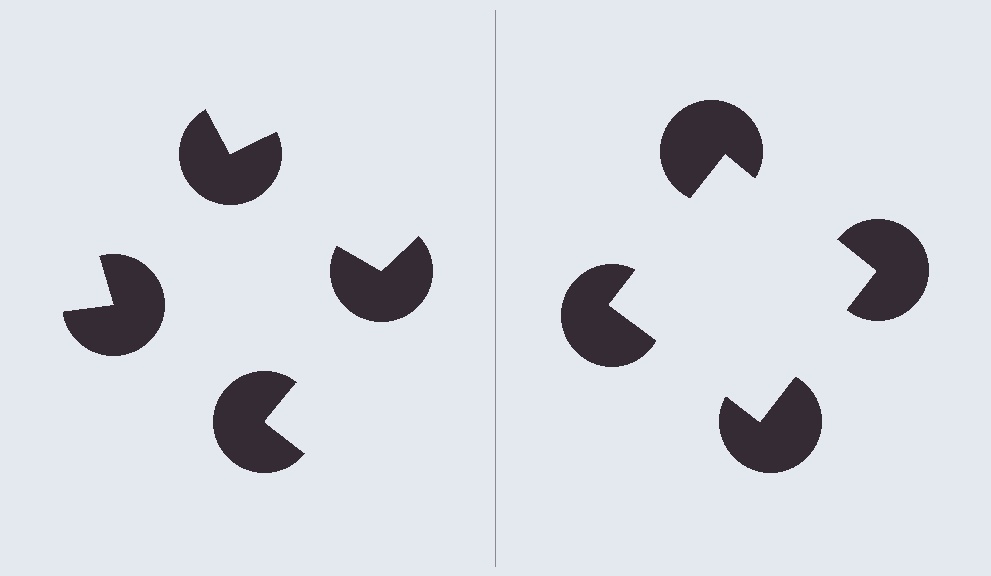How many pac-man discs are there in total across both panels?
8 — 4 on each side.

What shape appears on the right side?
An illusory square.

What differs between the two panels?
The pac-man discs are positioned identically on both sides; only the wedge orientations differ. On the right they align to a square; on the left they are misaligned.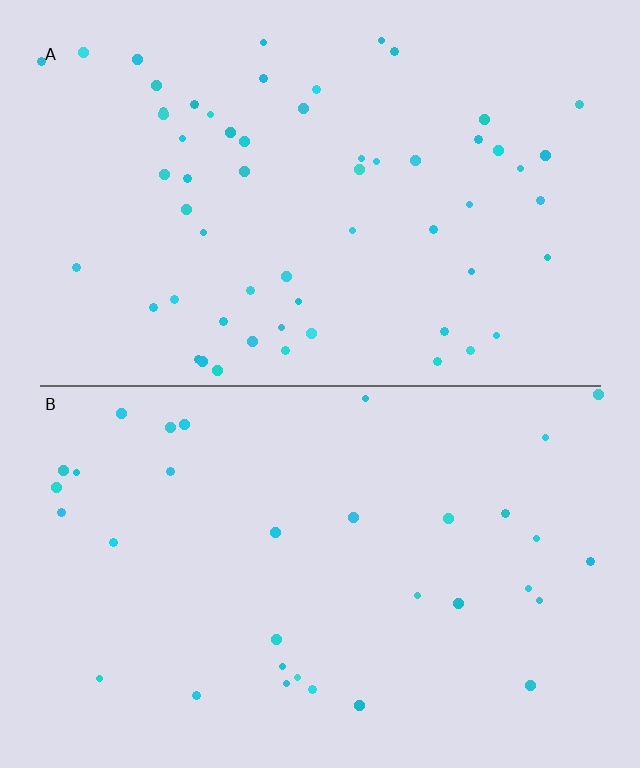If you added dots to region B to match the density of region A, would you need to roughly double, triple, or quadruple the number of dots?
Approximately double.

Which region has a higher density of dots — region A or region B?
A (the top).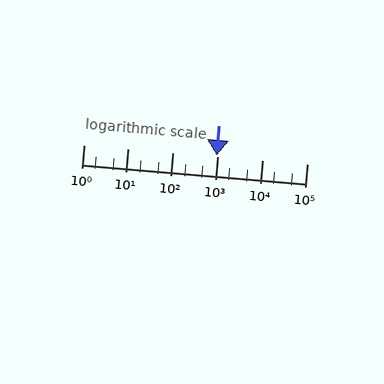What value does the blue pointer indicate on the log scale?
The pointer indicates approximately 940.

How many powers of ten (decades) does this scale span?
The scale spans 5 decades, from 1 to 100000.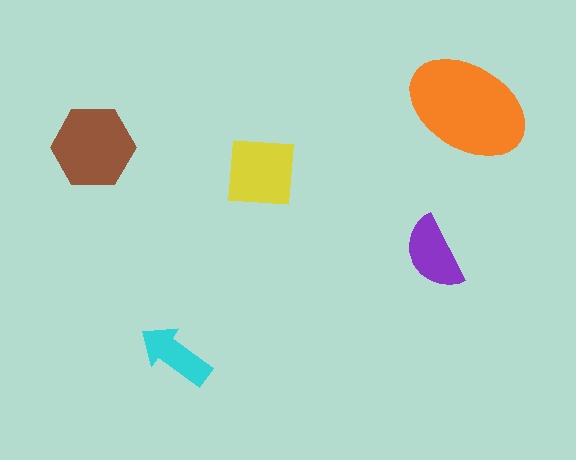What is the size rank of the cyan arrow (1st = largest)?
5th.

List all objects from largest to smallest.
The orange ellipse, the brown hexagon, the yellow square, the purple semicircle, the cyan arrow.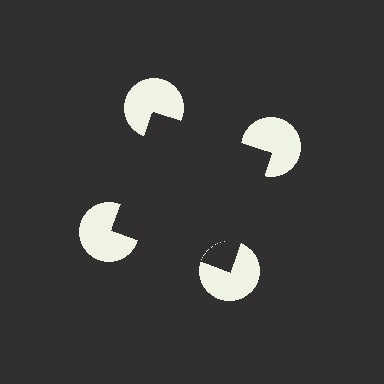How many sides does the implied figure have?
4 sides.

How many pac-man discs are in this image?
There are 4 — one at each vertex of the illusory square.